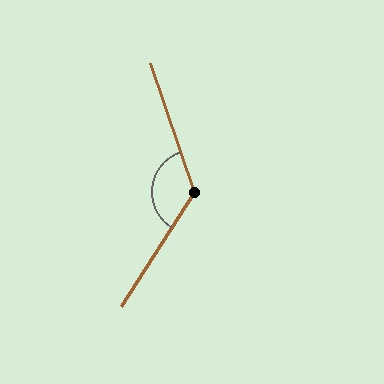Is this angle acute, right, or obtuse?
It is obtuse.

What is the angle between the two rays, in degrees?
Approximately 129 degrees.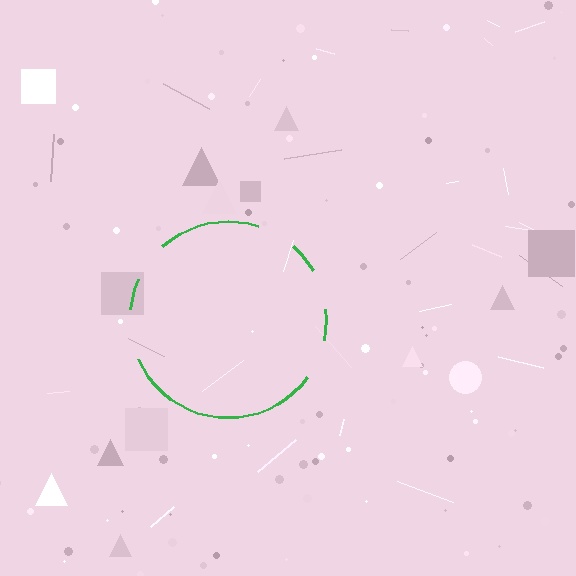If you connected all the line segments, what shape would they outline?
They would outline a circle.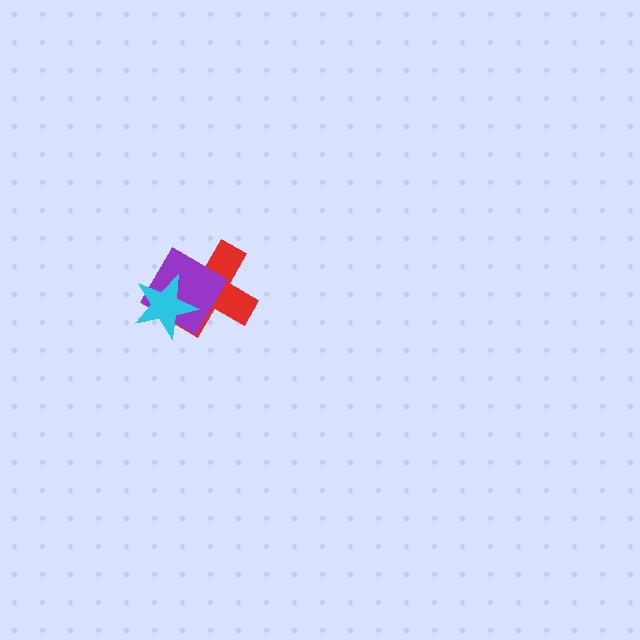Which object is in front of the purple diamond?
The cyan star is in front of the purple diamond.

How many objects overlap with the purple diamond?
2 objects overlap with the purple diamond.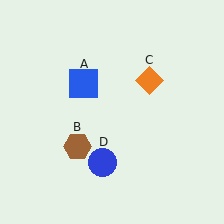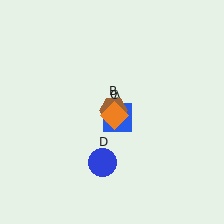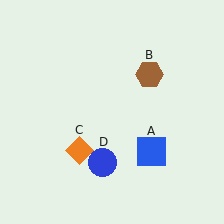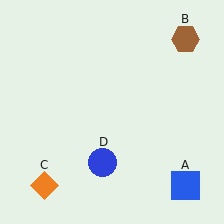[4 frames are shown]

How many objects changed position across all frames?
3 objects changed position: blue square (object A), brown hexagon (object B), orange diamond (object C).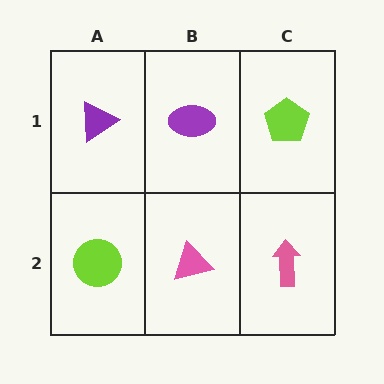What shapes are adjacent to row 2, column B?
A purple ellipse (row 1, column B), a lime circle (row 2, column A), a pink arrow (row 2, column C).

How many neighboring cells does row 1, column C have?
2.